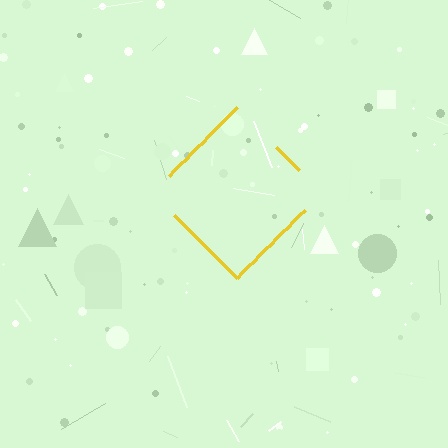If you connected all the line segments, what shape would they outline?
They would outline a diamond.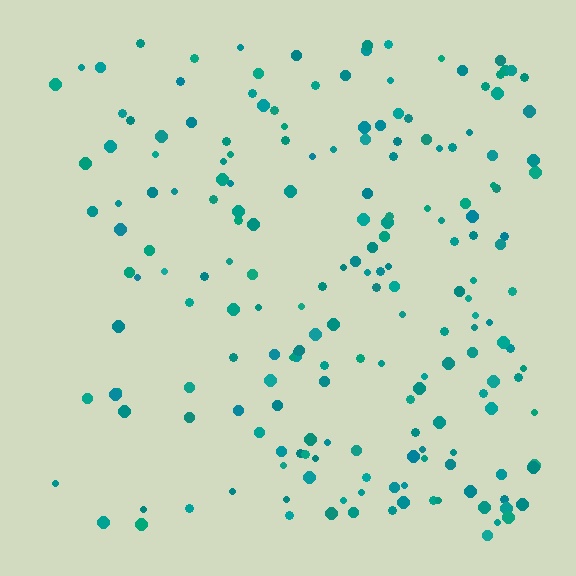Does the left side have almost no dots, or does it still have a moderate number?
Still a moderate number, just noticeably fewer than the right.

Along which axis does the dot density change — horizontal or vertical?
Horizontal.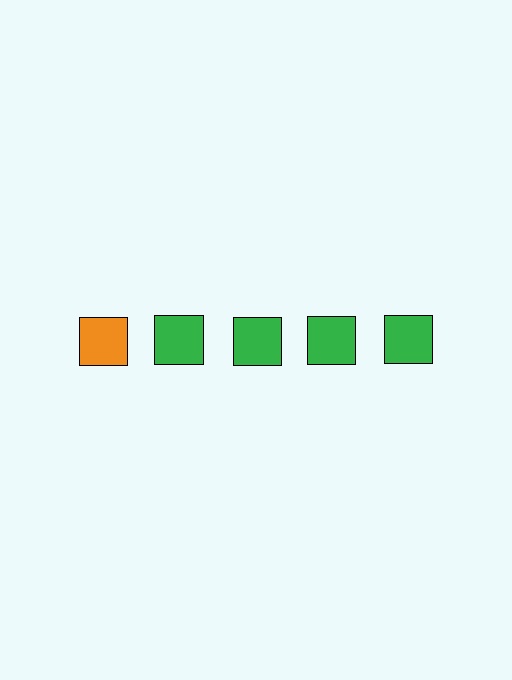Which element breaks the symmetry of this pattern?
The orange square in the top row, leftmost column breaks the symmetry. All other shapes are green squares.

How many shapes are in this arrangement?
There are 5 shapes arranged in a grid pattern.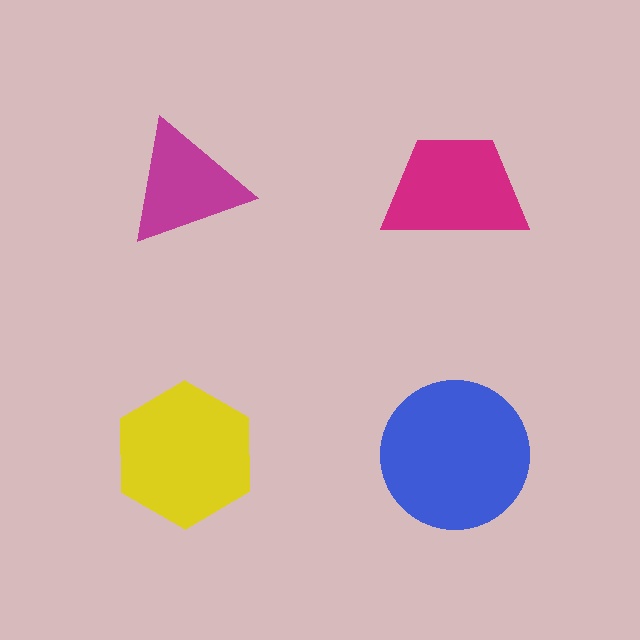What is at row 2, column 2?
A blue circle.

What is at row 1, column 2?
A magenta trapezoid.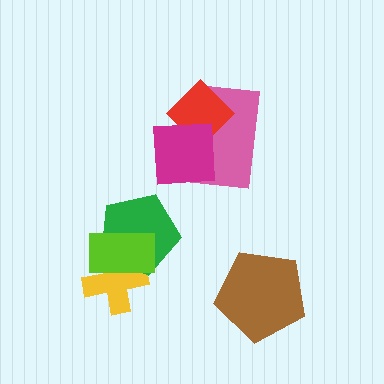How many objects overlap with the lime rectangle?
2 objects overlap with the lime rectangle.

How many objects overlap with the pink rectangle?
2 objects overlap with the pink rectangle.